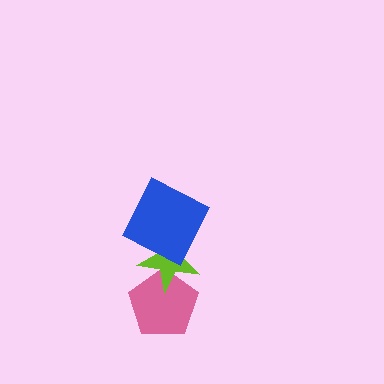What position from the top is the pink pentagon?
The pink pentagon is 3rd from the top.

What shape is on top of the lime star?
The blue square is on top of the lime star.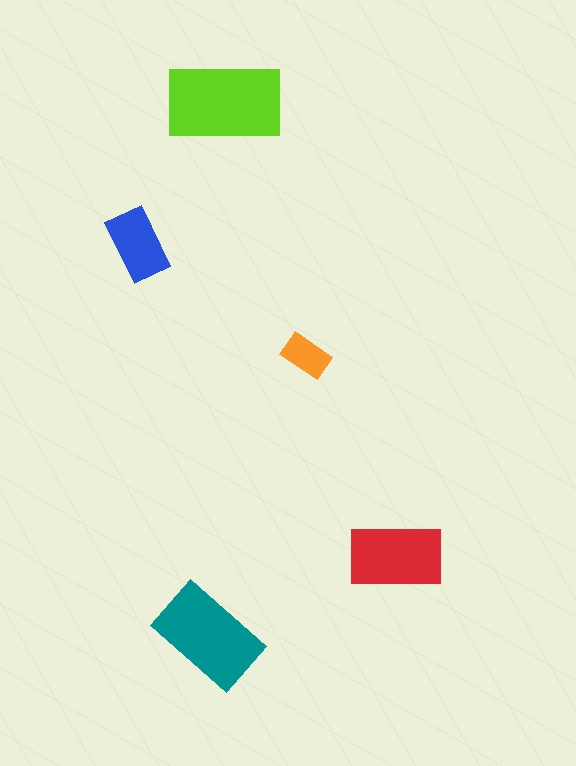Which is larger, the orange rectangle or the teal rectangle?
The teal one.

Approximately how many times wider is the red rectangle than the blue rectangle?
About 1.5 times wider.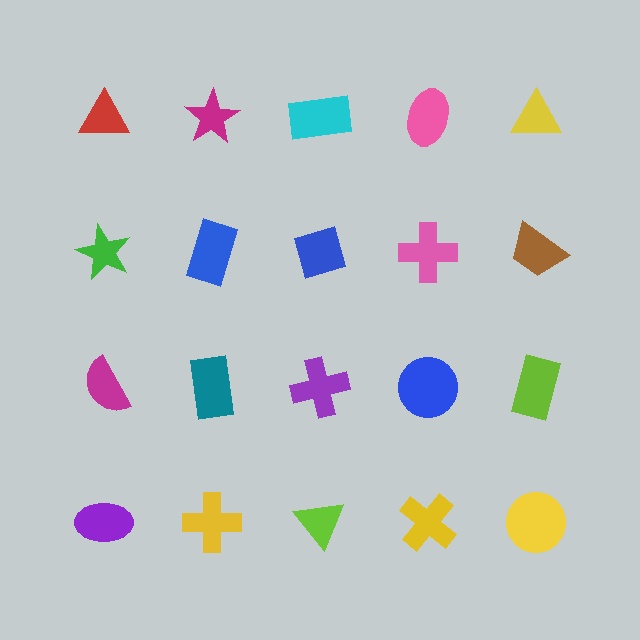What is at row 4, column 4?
A yellow cross.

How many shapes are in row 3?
5 shapes.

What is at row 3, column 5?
A lime rectangle.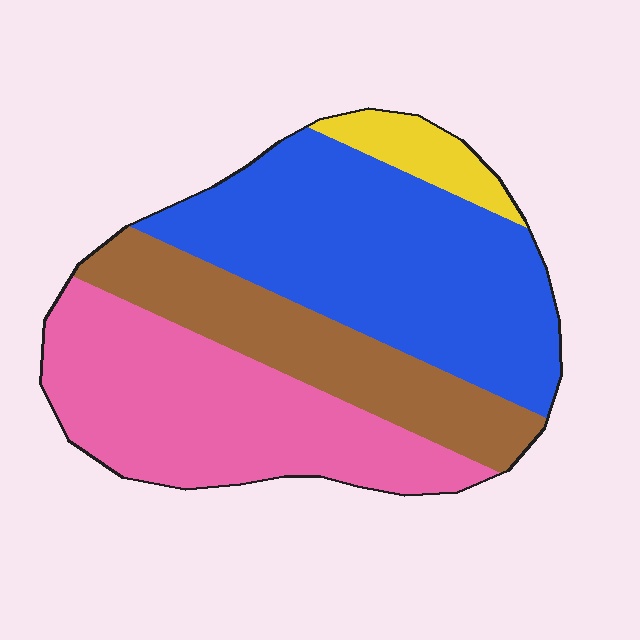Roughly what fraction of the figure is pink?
Pink takes up about one third (1/3) of the figure.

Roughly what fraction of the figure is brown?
Brown covers about 20% of the figure.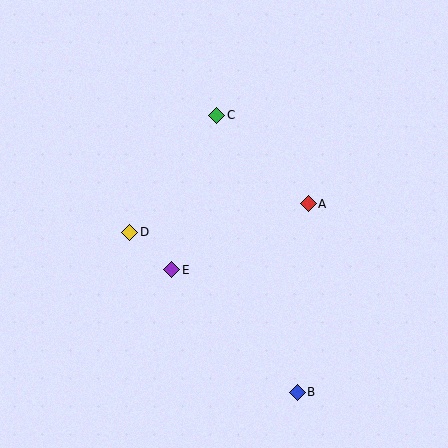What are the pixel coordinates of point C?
Point C is at (217, 115).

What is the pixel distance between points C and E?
The distance between C and E is 161 pixels.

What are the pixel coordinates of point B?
Point B is at (297, 392).